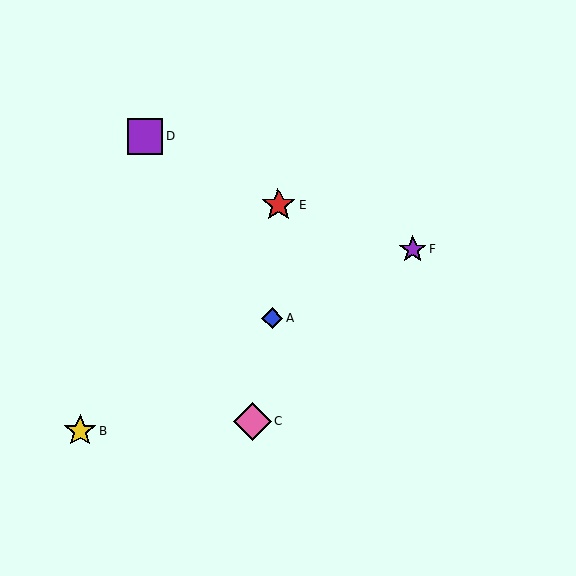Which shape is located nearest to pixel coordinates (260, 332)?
The blue diamond (labeled A) at (272, 318) is nearest to that location.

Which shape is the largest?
The pink diamond (labeled C) is the largest.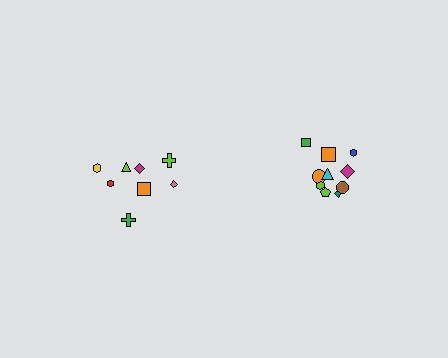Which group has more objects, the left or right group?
The right group.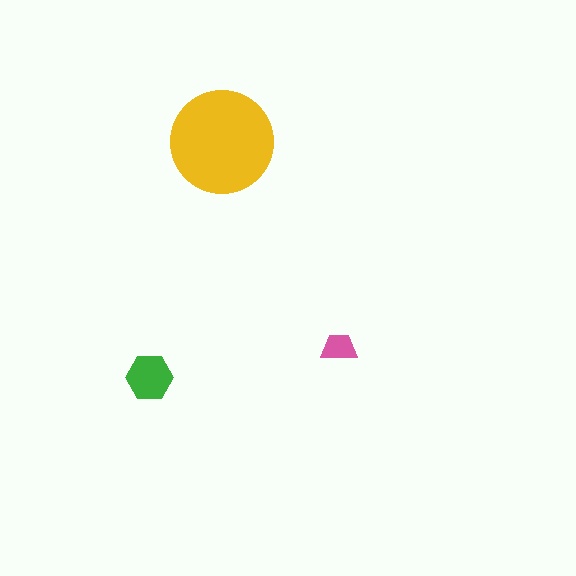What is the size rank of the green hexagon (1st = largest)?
2nd.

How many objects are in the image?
There are 3 objects in the image.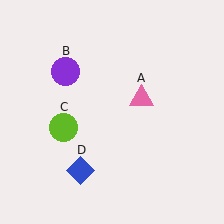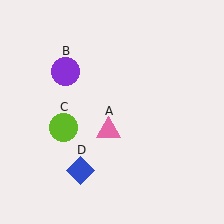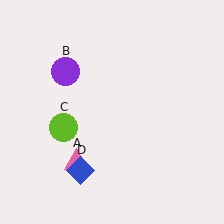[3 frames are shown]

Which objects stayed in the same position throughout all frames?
Purple circle (object B) and lime circle (object C) and blue diamond (object D) remained stationary.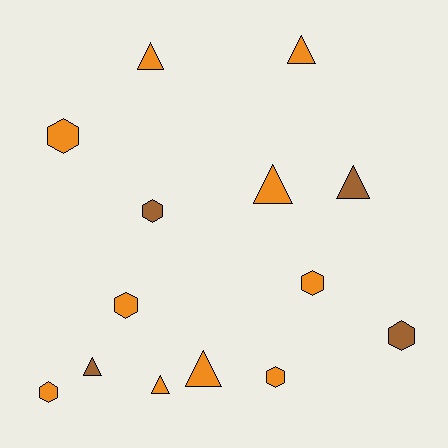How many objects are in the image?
There are 14 objects.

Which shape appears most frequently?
Triangle, with 7 objects.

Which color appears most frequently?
Orange, with 10 objects.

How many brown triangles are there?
There are 2 brown triangles.